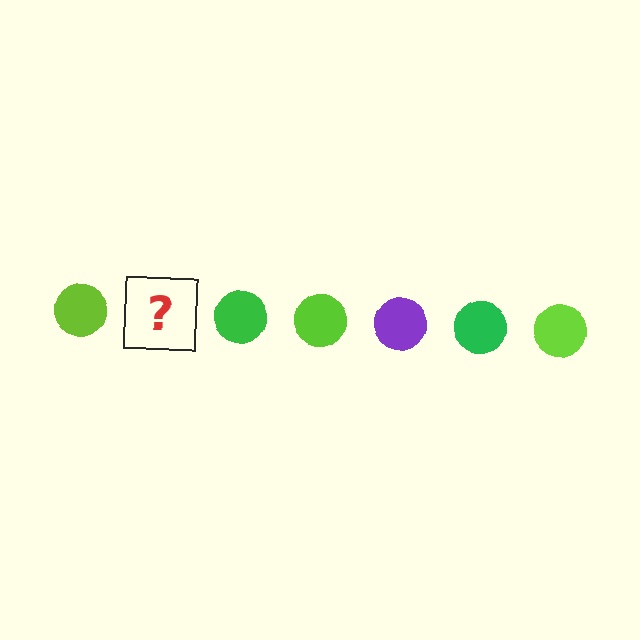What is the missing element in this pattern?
The missing element is a purple circle.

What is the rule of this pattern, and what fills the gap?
The rule is that the pattern cycles through lime, purple, green circles. The gap should be filled with a purple circle.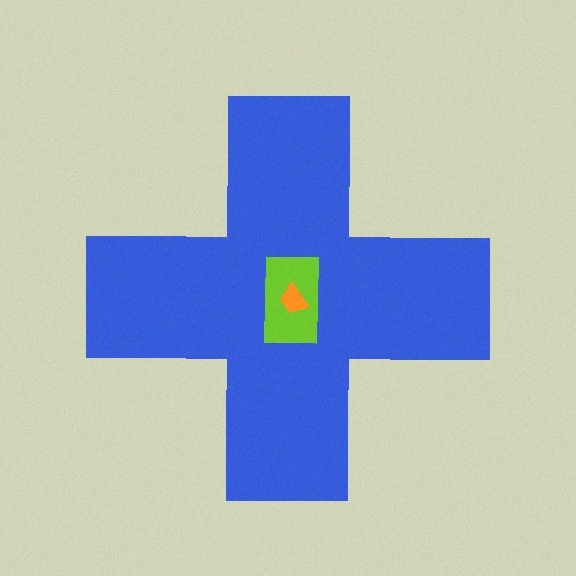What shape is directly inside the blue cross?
The lime rectangle.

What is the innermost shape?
The orange trapezoid.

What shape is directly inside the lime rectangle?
The orange trapezoid.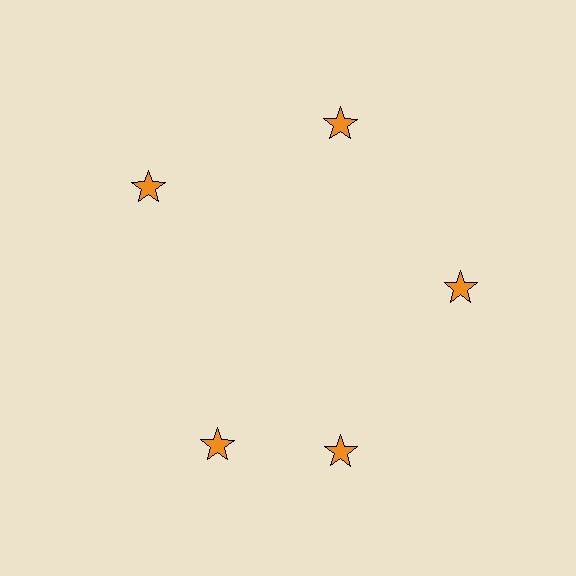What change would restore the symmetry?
The symmetry would be restored by rotating it back into even spacing with its neighbors so that all 5 stars sit at equal angles and equal distance from the center.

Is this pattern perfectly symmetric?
No. The 5 orange stars are arranged in a ring, but one element near the 8 o'clock position is rotated out of alignment along the ring, breaking the 5-fold rotational symmetry.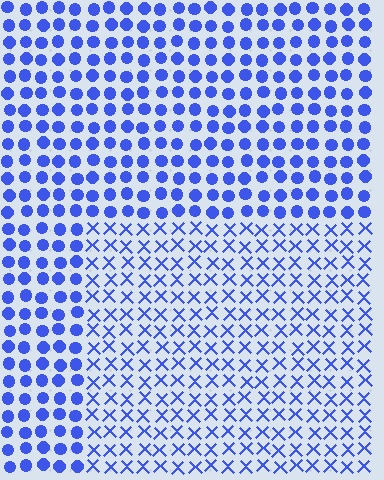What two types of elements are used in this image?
The image uses X marks inside the rectangle region and circles outside it.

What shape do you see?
I see a rectangle.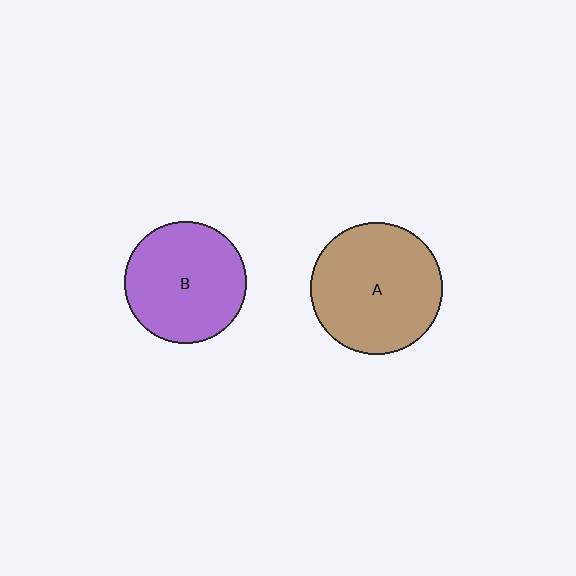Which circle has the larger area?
Circle A (brown).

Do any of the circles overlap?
No, none of the circles overlap.